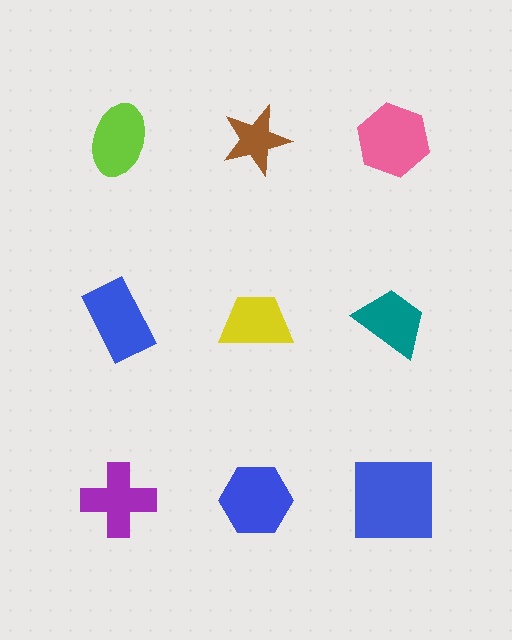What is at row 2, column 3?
A teal trapezoid.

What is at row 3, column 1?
A purple cross.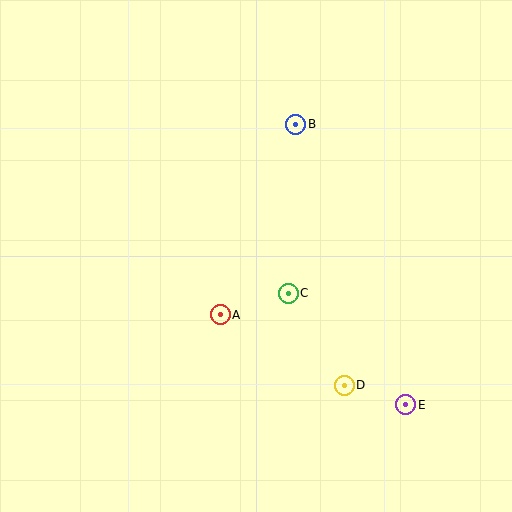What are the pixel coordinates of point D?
Point D is at (344, 385).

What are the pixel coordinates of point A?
Point A is at (220, 315).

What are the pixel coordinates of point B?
Point B is at (296, 124).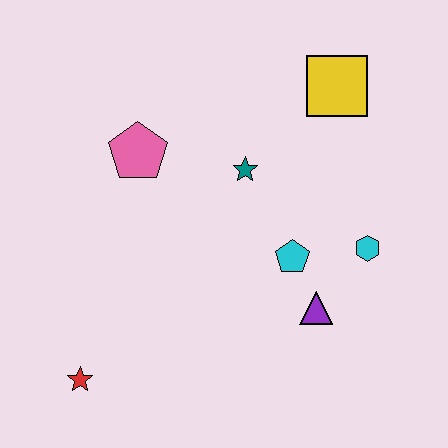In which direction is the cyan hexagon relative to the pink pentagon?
The cyan hexagon is to the right of the pink pentagon.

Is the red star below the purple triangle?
Yes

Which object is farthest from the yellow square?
The red star is farthest from the yellow square.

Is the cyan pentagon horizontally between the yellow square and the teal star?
Yes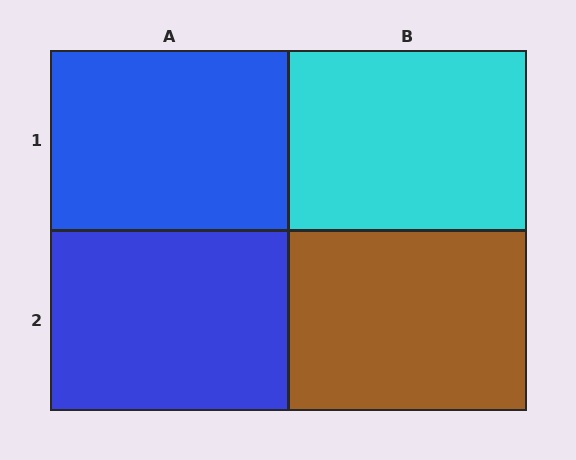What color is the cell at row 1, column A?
Blue.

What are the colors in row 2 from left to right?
Blue, brown.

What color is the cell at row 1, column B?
Cyan.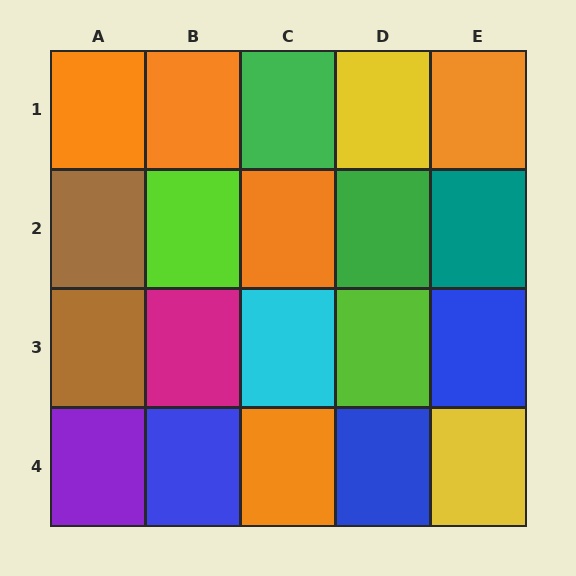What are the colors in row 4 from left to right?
Purple, blue, orange, blue, yellow.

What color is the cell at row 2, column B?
Lime.